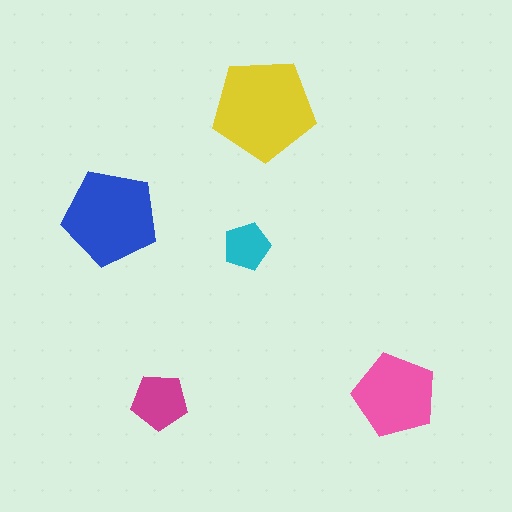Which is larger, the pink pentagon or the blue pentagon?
The blue one.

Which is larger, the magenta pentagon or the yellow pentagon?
The yellow one.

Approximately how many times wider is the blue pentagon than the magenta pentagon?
About 1.5 times wider.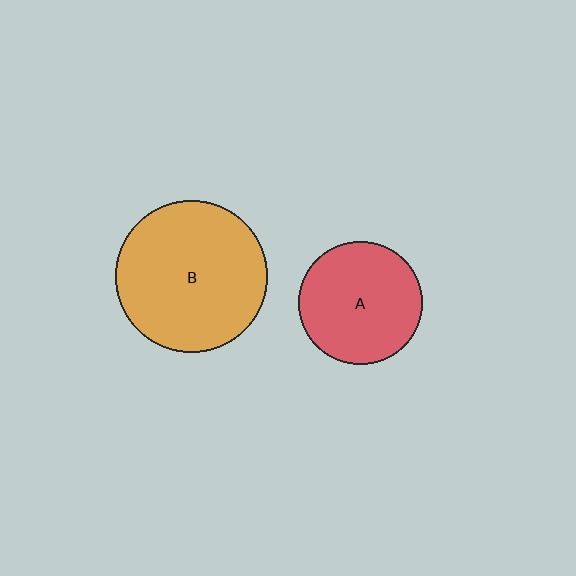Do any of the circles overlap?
No, none of the circles overlap.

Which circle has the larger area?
Circle B (orange).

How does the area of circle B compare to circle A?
Approximately 1.5 times.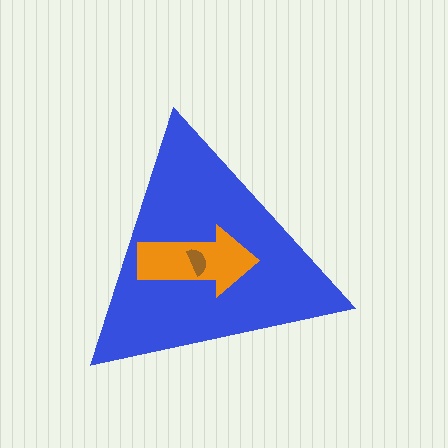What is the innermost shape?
The brown semicircle.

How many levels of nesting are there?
3.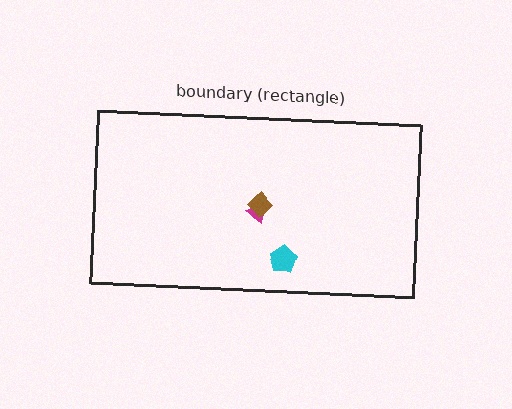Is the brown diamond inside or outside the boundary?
Inside.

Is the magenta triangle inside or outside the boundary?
Inside.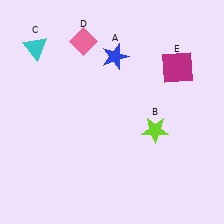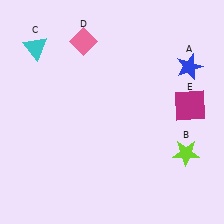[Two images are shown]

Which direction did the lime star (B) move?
The lime star (B) moved right.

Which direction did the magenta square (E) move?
The magenta square (E) moved down.